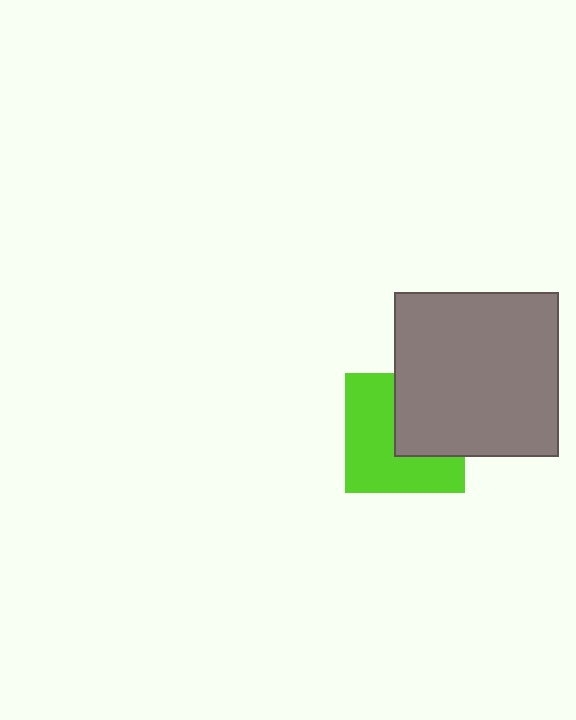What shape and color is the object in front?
The object in front is a gray square.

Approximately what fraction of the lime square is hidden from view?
Roughly 42% of the lime square is hidden behind the gray square.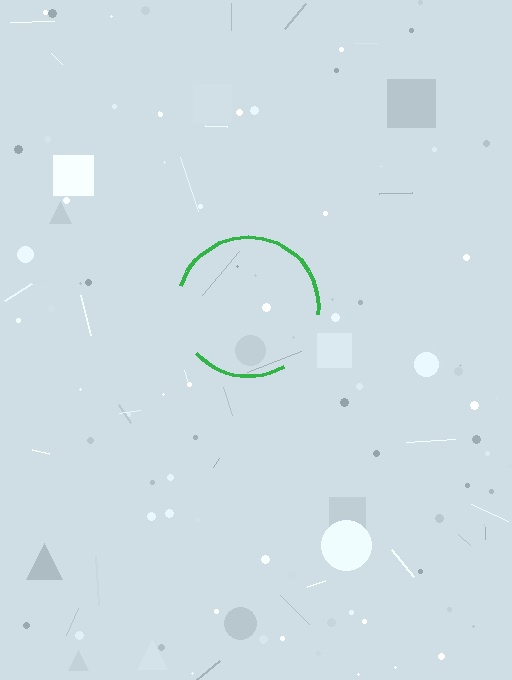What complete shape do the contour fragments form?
The contour fragments form a circle.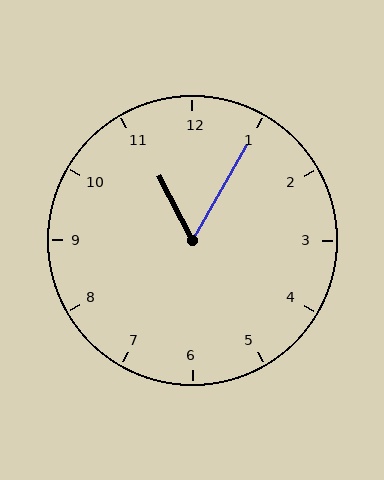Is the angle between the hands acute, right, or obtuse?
It is acute.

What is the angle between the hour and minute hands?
Approximately 58 degrees.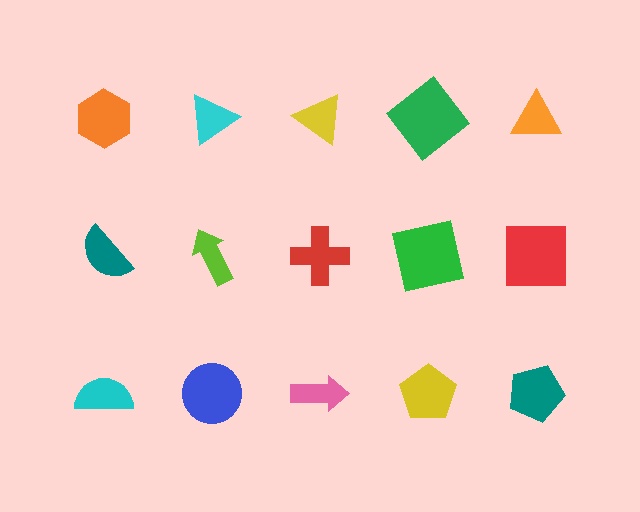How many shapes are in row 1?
5 shapes.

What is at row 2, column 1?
A teal semicircle.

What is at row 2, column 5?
A red square.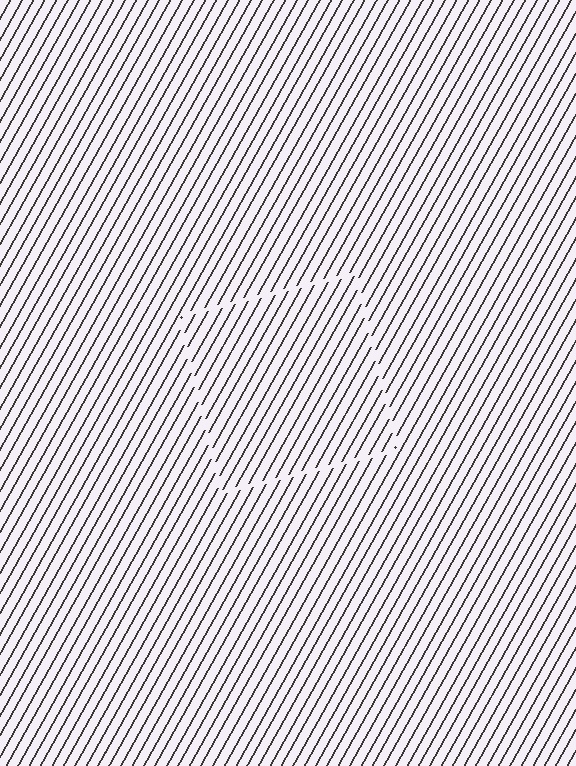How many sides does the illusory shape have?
4 sides — the line-ends trace a square.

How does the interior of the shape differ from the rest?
The interior of the shape contains the same grating, shifted by half a period — the contour is defined by the phase discontinuity where line-ends from the inner and outer gratings abut.